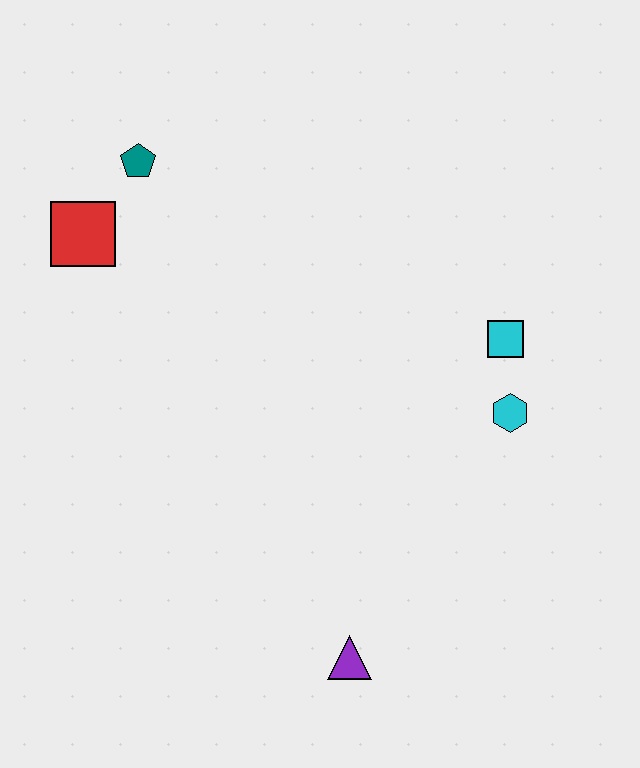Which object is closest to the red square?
The teal pentagon is closest to the red square.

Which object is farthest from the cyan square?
The red square is farthest from the cyan square.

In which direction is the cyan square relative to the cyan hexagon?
The cyan square is above the cyan hexagon.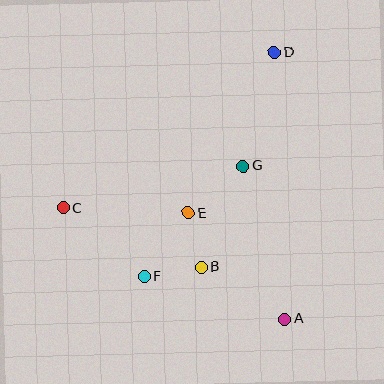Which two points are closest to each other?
Points B and E are closest to each other.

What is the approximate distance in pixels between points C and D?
The distance between C and D is approximately 262 pixels.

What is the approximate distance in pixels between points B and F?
The distance between B and F is approximately 58 pixels.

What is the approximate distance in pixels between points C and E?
The distance between C and E is approximately 125 pixels.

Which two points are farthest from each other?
Points A and D are farthest from each other.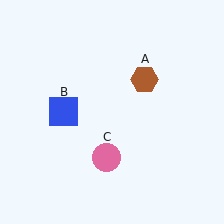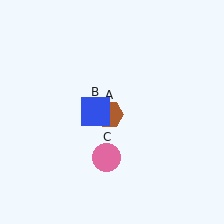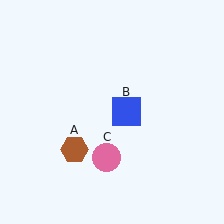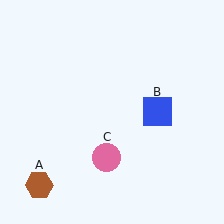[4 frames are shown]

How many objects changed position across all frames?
2 objects changed position: brown hexagon (object A), blue square (object B).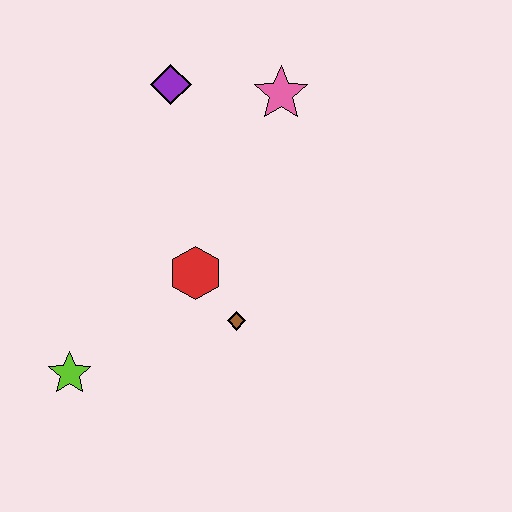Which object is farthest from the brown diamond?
The purple diamond is farthest from the brown diamond.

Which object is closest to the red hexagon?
The brown diamond is closest to the red hexagon.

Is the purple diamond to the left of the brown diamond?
Yes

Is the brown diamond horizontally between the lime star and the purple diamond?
No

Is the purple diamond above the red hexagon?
Yes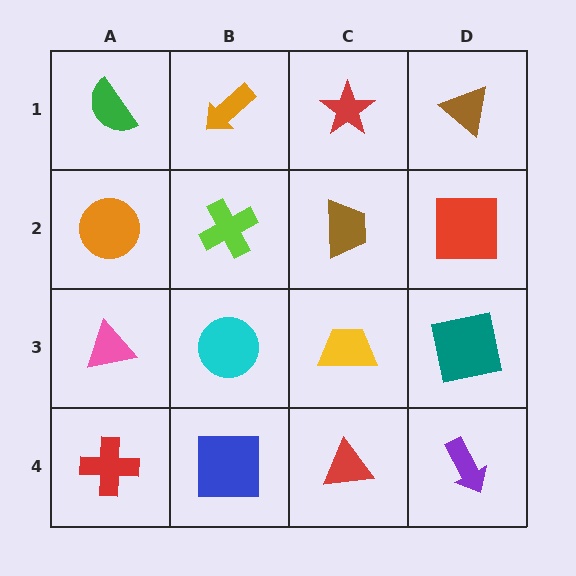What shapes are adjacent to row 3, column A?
An orange circle (row 2, column A), a red cross (row 4, column A), a cyan circle (row 3, column B).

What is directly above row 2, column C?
A red star.